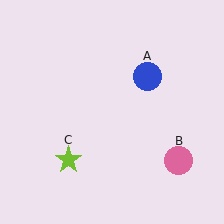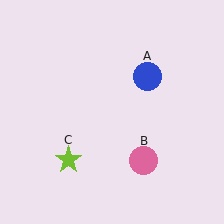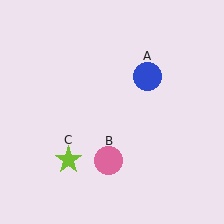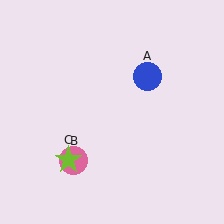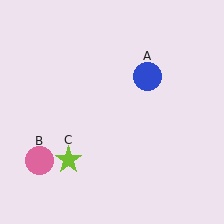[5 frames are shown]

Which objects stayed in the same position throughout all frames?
Blue circle (object A) and lime star (object C) remained stationary.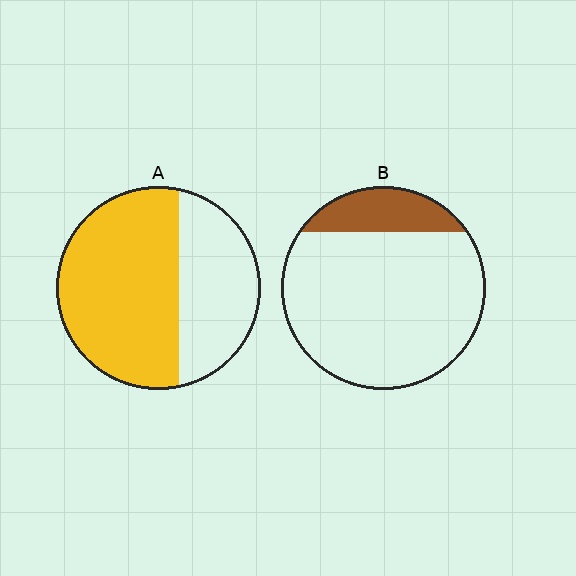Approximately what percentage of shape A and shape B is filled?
A is approximately 65% and B is approximately 15%.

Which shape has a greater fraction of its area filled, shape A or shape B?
Shape A.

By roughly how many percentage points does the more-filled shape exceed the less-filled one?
By roughly 45 percentage points (A over B).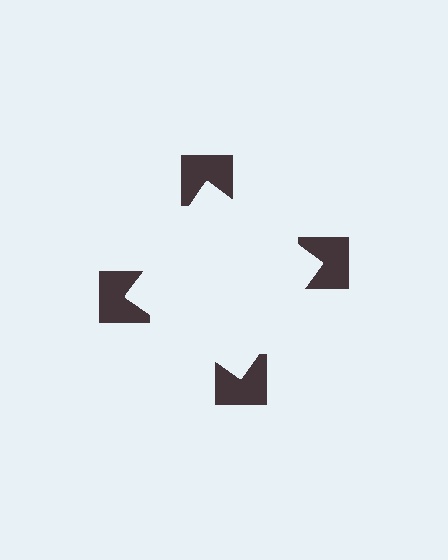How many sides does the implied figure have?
4 sides.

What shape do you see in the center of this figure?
An illusory square — its edges are inferred from the aligned wedge cuts in the notched squares, not physically drawn.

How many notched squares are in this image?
There are 4 — one at each vertex of the illusory square.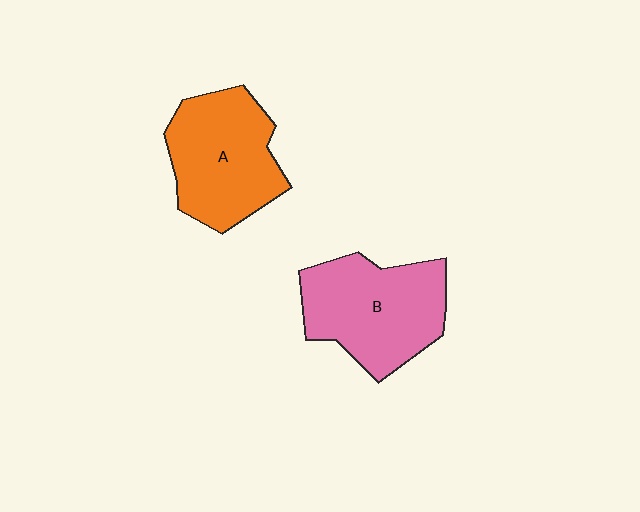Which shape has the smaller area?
Shape A (orange).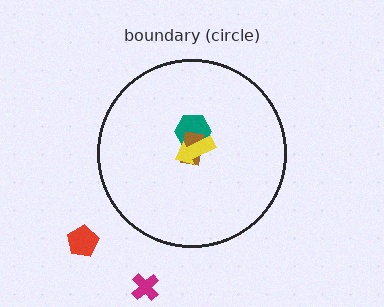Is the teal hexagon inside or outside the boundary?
Inside.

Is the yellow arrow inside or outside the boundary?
Inside.